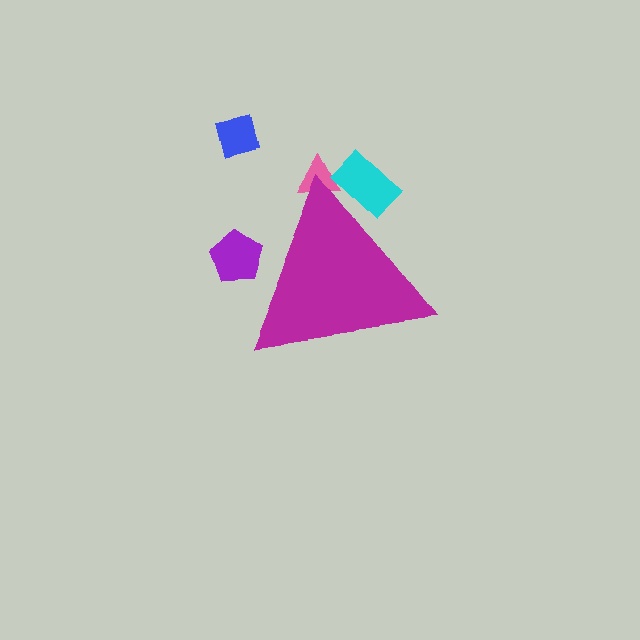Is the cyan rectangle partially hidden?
Yes, the cyan rectangle is partially hidden behind the magenta triangle.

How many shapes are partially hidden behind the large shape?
3 shapes are partially hidden.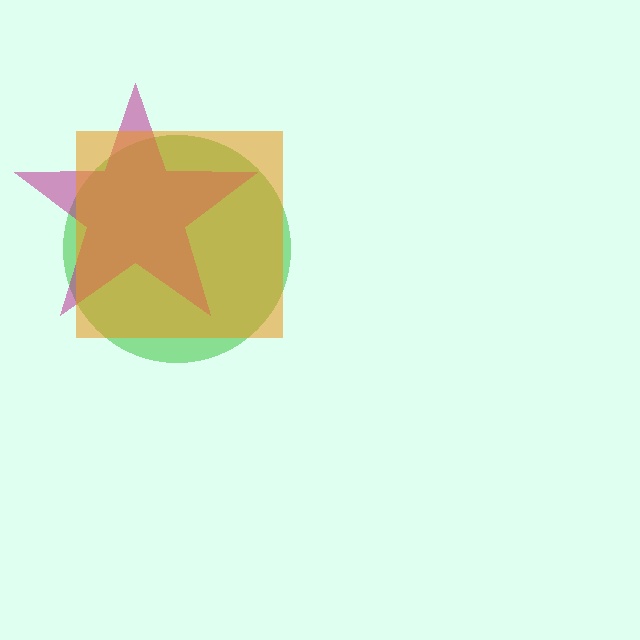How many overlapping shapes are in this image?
There are 3 overlapping shapes in the image.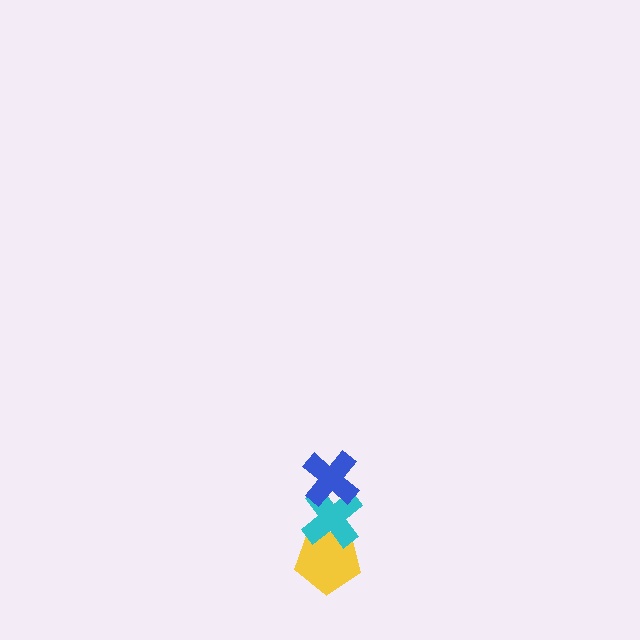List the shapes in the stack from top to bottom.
From top to bottom: the blue cross, the cyan cross, the yellow pentagon.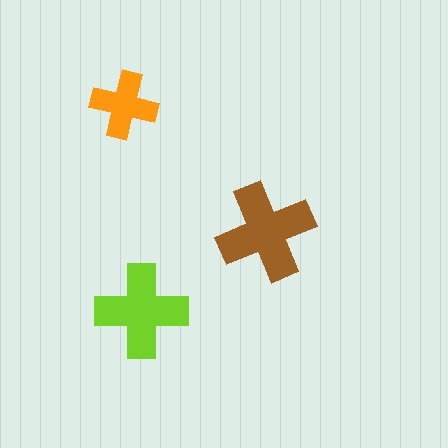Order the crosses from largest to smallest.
the brown one, the lime one, the orange one.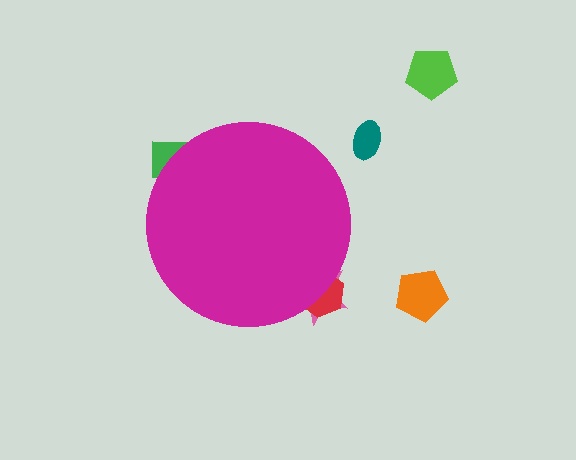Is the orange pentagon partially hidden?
No, the orange pentagon is fully visible.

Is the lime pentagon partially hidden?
No, the lime pentagon is fully visible.